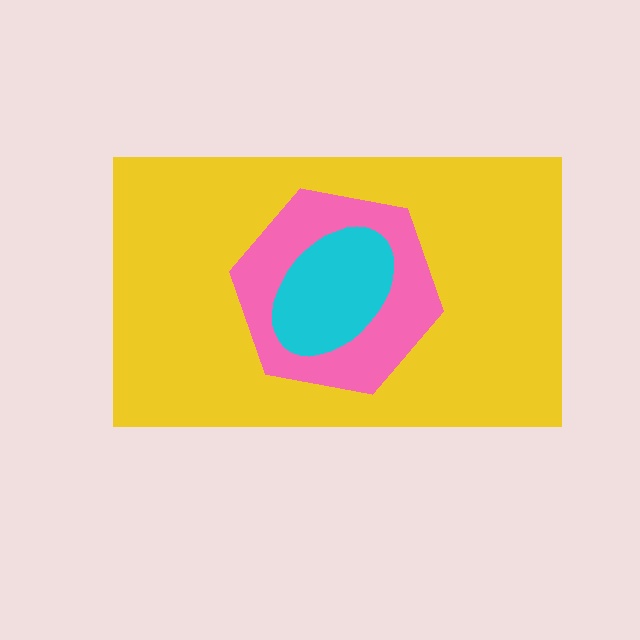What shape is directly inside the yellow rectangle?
The pink hexagon.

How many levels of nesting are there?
3.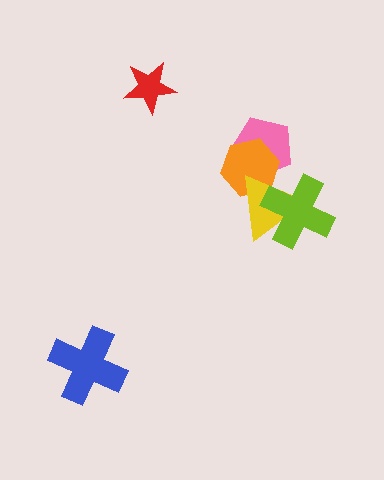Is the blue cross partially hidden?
No, no other shape covers it.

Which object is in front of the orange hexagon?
The yellow triangle is in front of the orange hexagon.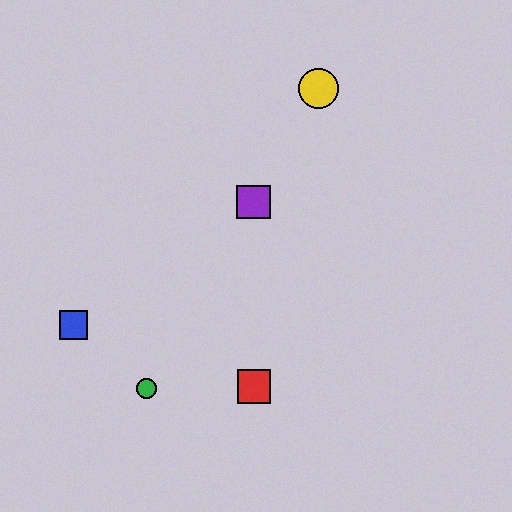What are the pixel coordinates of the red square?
The red square is at (254, 386).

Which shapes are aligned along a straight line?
The green circle, the yellow circle, the purple square are aligned along a straight line.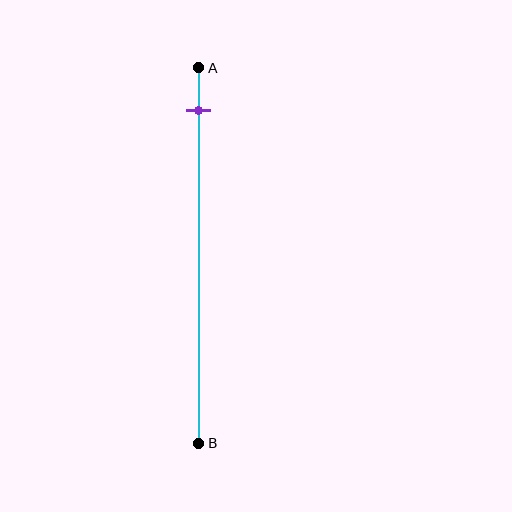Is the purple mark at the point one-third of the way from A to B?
No, the mark is at about 10% from A, not at the 33% one-third point.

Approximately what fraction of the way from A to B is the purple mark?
The purple mark is approximately 10% of the way from A to B.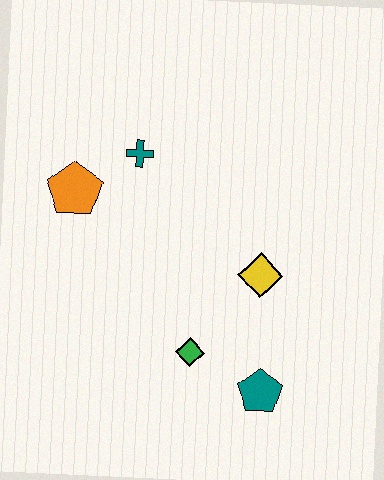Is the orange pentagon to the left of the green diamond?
Yes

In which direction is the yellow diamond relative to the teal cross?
The yellow diamond is to the right of the teal cross.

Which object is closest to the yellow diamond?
The green diamond is closest to the yellow diamond.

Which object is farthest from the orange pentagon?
The teal pentagon is farthest from the orange pentagon.